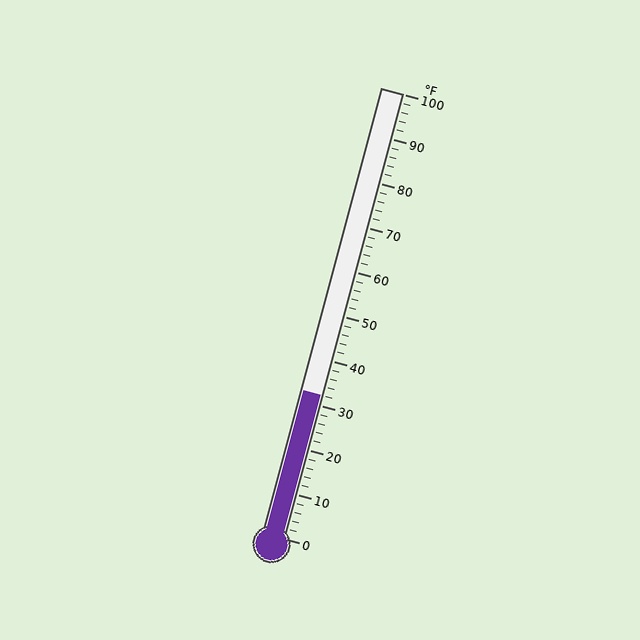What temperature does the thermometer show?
The thermometer shows approximately 32°F.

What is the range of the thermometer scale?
The thermometer scale ranges from 0°F to 100°F.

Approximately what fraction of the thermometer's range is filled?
The thermometer is filled to approximately 30% of its range.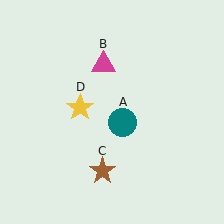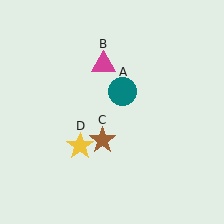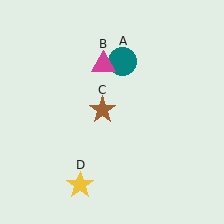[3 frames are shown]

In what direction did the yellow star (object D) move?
The yellow star (object D) moved down.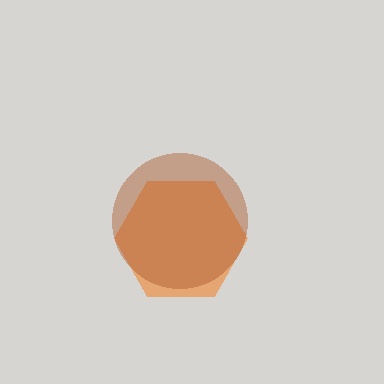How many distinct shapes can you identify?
There are 2 distinct shapes: an orange hexagon, a brown circle.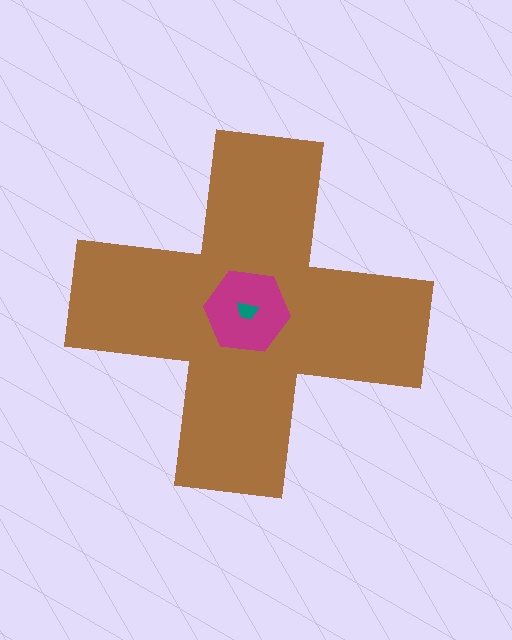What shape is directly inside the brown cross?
The magenta hexagon.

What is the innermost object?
The teal trapezoid.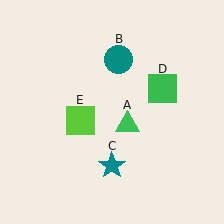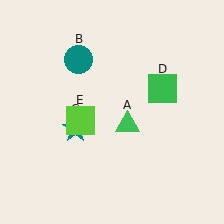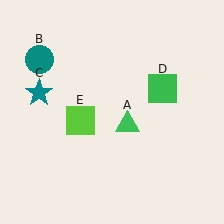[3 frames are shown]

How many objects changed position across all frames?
2 objects changed position: teal circle (object B), teal star (object C).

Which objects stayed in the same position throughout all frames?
Green triangle (object A) and green square (object D) and lime square (object E) remained stationary.